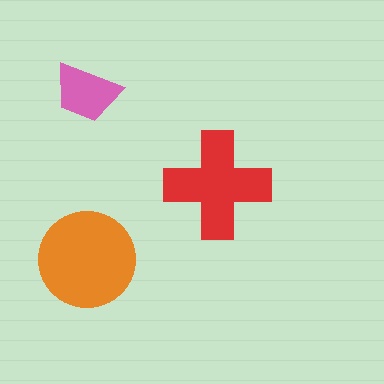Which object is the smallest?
The pink trapezoid.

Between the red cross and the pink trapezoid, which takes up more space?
The red cross.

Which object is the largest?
The orange circle.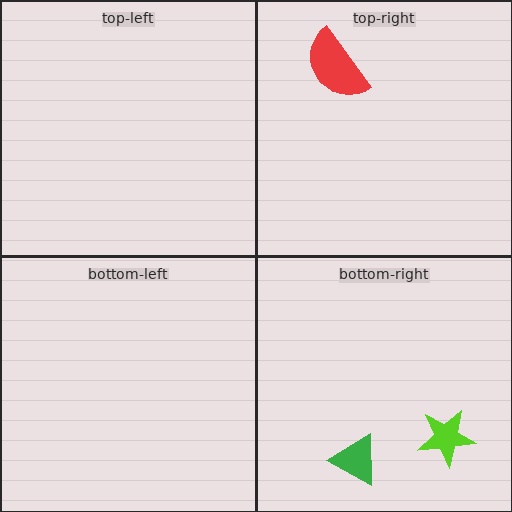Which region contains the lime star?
The bottom-right region.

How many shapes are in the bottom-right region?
2.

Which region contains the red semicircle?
The top-right region.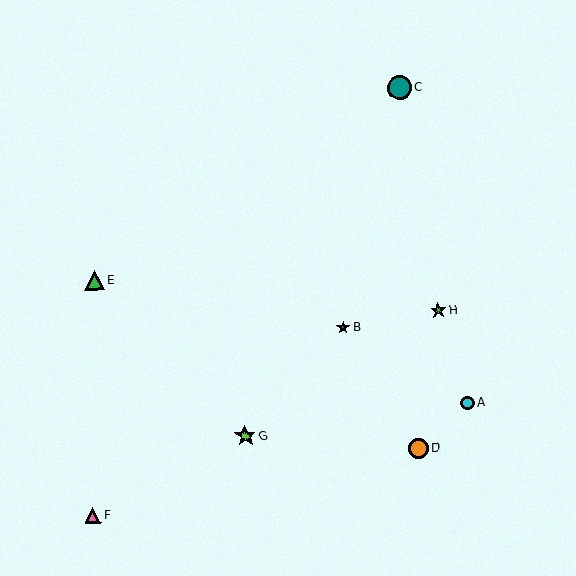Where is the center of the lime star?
The center of the lime star is at (245, 436).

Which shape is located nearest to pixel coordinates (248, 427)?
The lime star (labeled G) at (245, 436) is nearest to that location.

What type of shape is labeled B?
Shape B is a blue star.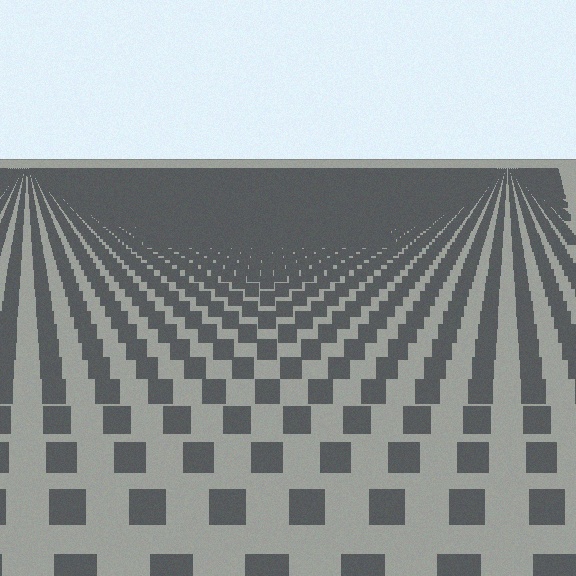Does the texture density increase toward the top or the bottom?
Density increases toward the top.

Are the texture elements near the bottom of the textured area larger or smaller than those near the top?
Larger. Near the bottom, elements are closer to the viewer and appear at a bigger on-screen size.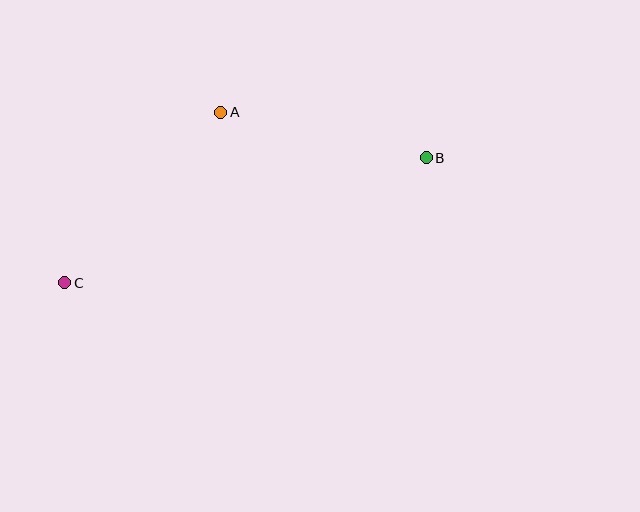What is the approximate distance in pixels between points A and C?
The distance between A and C is approximately 231 pixels.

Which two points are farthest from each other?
Points B and C are farthest from each other.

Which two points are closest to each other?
Points A and B are closest to each other.